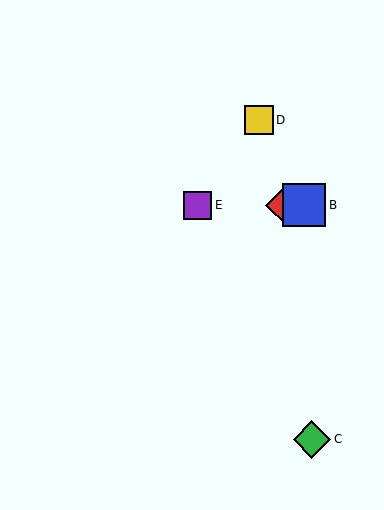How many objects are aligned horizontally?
3 objects (A, B, E) are aligned horizontally.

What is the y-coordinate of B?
Object B is at y≈205.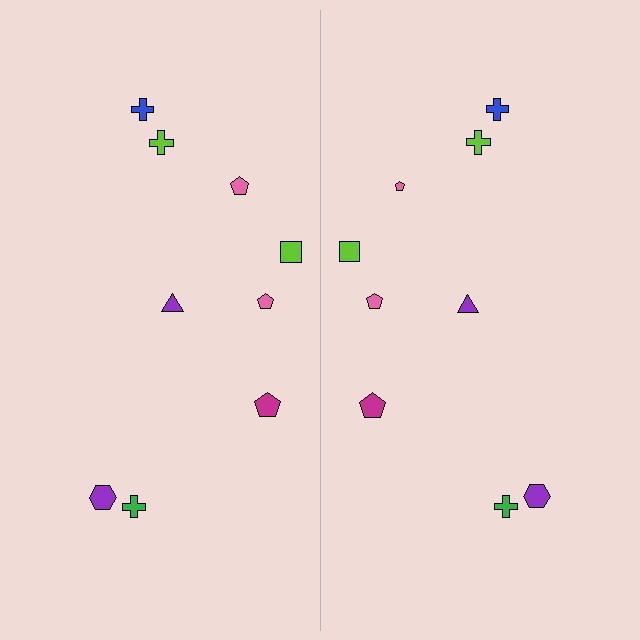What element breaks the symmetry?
The pink pentagon on the right side has a different size than its mirror counterpart.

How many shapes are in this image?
There are 18 shapes in this image.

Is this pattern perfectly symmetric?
No, the pattern is not perfectly symmetric. The pink pentagon on the right side has a different size than its mirror counterpart.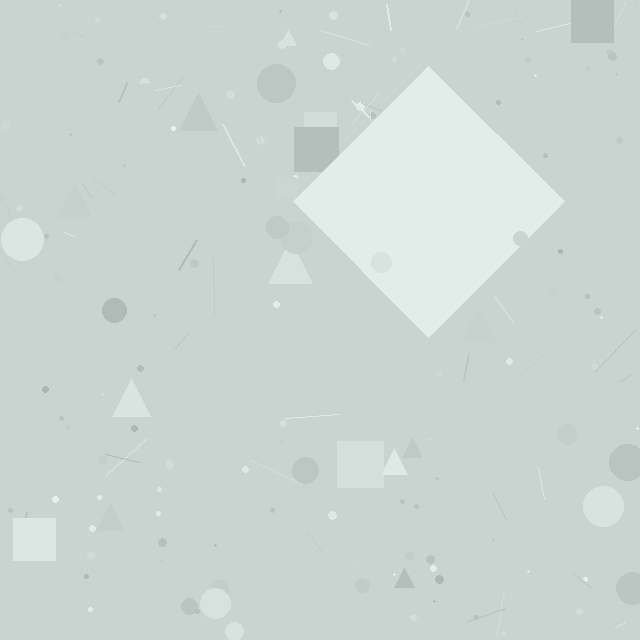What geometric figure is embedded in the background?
A diamond is embedded in the background.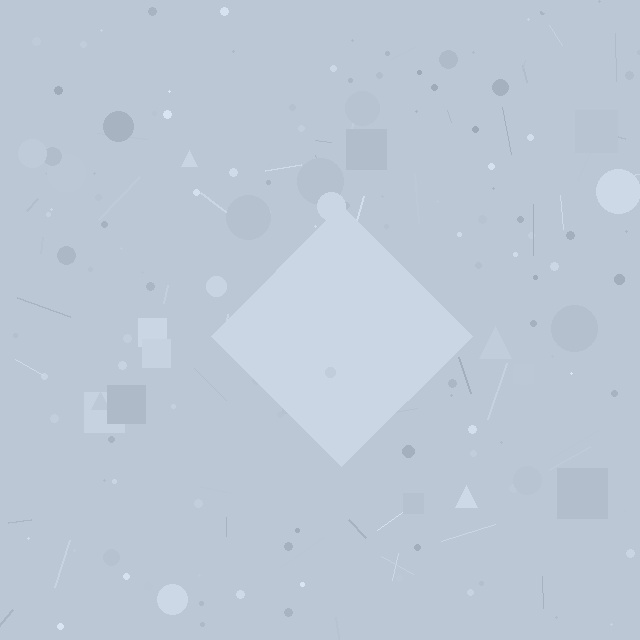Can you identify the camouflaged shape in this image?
The camouflaged shape is a diamond.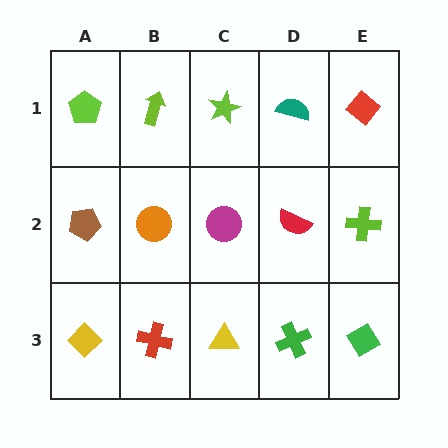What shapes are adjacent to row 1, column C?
A magenta circle (row 2, column C), a lime arrow (row 1, column B), a teal semicircle (row 1, column D).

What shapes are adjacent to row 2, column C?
A lime star (row 1, column C), a yellow triangle (row 3, column C), an orange circle (row 2, column B), a red semicircle (row 2, column D).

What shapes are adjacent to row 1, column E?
A lime cross (row 2, column E), a teal semicircle (row 1, column D).